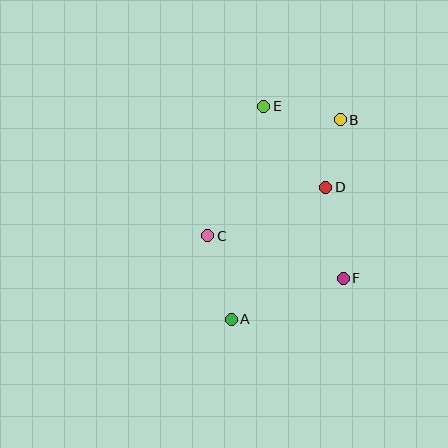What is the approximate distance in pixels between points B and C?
The distance between B and C is approximately 176 pixels.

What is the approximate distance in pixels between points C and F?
The distance between C and F is approximately 142 pixels.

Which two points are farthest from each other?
Points A and B are farthest from each other.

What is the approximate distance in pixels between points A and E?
The distance between A and E is approximately 216 pixels.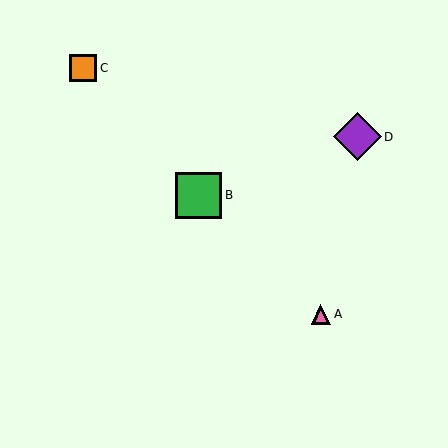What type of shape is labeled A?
Shape A is a pink triangle.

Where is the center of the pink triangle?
The center of the pink triangle is at (321, 314).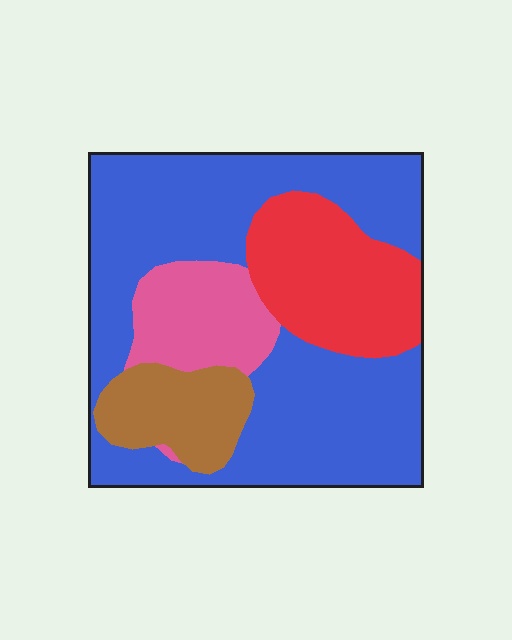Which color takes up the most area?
Blue, at roughly 55%.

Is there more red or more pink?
Red.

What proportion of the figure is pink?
Pink takes up less than a quarter of the figure.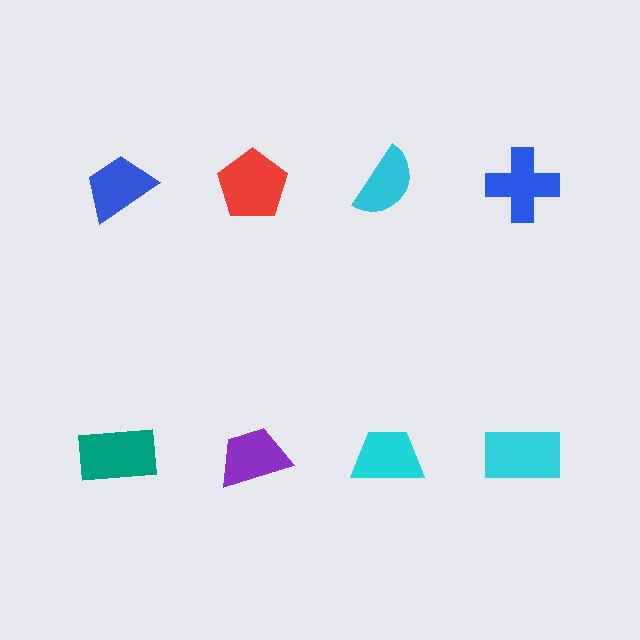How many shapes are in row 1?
4 shapes.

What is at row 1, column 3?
A cyan semicircle.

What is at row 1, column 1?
A blue trapezoid.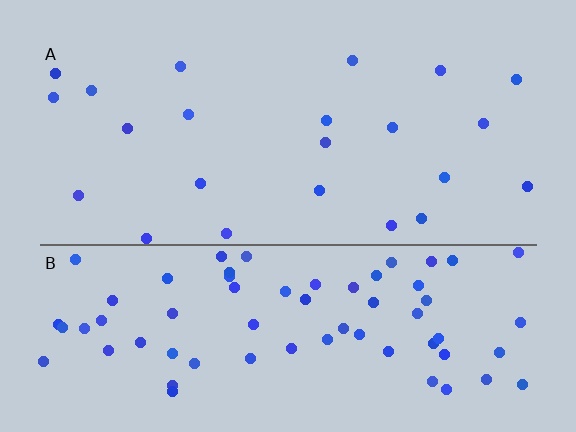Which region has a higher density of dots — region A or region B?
B (the bottom).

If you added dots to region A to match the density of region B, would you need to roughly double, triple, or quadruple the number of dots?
Approximately triple.